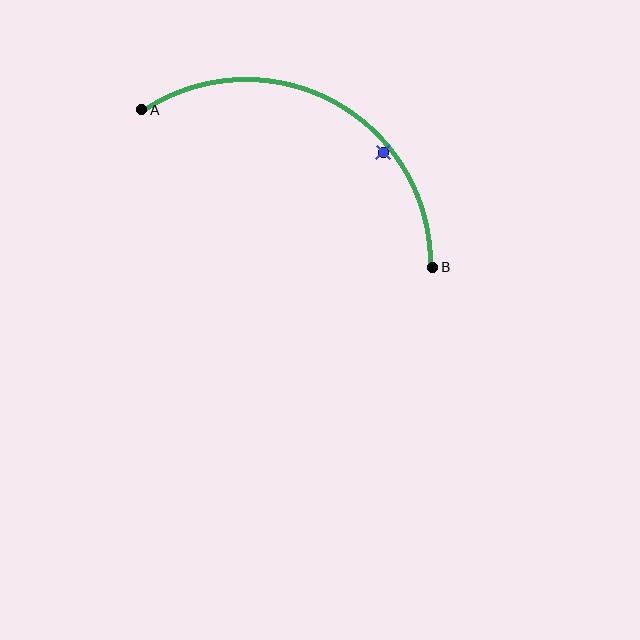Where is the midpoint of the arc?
The arc midpoint is the point on the curve farthest from the straight line joining A and B. It sits above that line.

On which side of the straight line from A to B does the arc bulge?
The arc bulges above the straight line connecting A and B.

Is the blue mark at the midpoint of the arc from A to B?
No — the blue mark does not lie on the arc at all. It sits slightly inside the curve.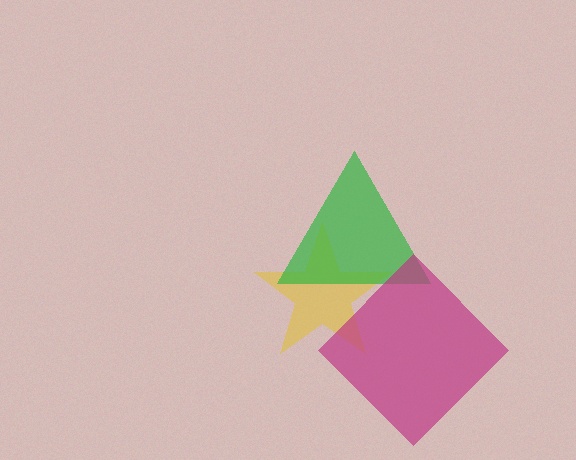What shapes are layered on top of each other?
The layered shapes are: a yellow star, a green triangle, a magenta diamond.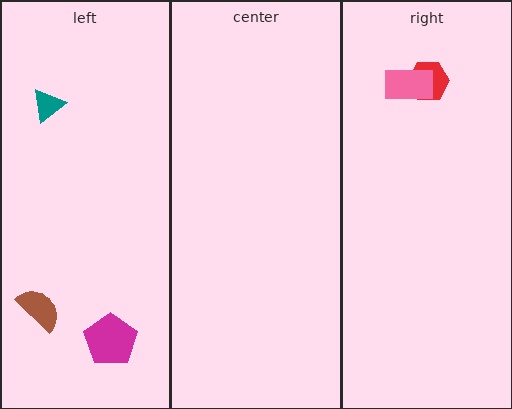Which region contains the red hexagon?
The right region.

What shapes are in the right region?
The red hexagon, the pink rectangle.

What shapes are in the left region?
The brown semicircle, the teal triangle, the magenta pentagon.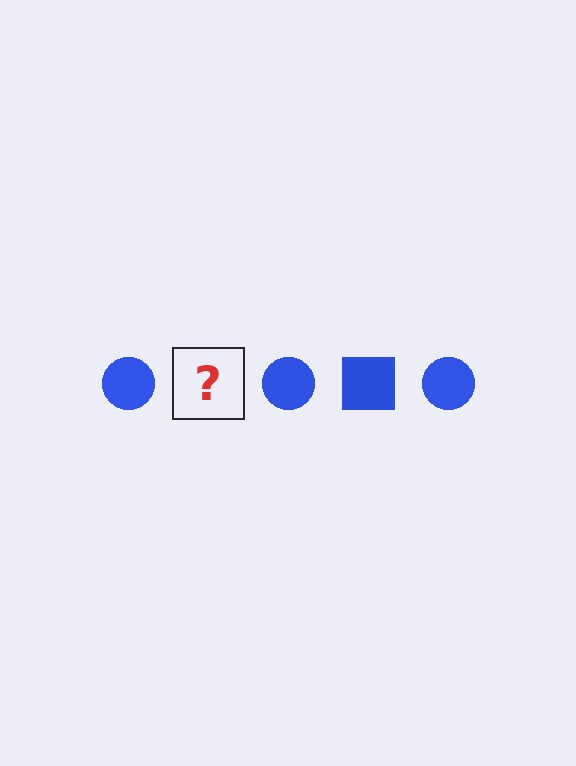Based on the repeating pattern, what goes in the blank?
The blank should be a blue square.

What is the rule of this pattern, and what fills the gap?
The rule is that the pattern cycles through circle, square shapes in blue. The gap should be filled with a blue square.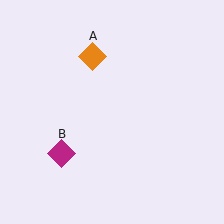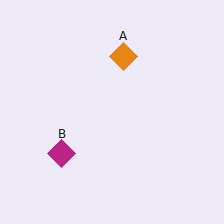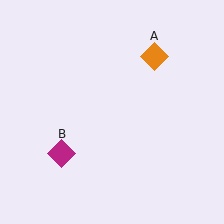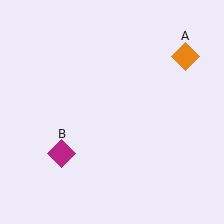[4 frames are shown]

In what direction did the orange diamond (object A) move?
The orange diamond (object A) moved right.